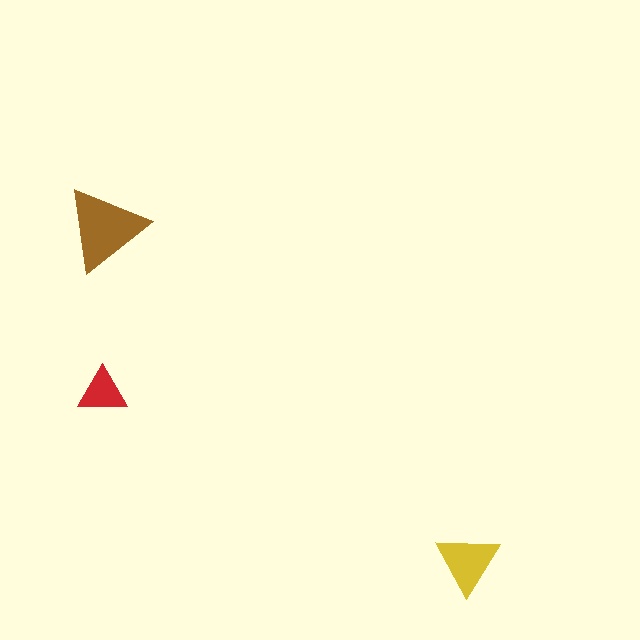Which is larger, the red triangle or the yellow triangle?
The yellow one.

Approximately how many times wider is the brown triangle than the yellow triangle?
About 1.5 times wider.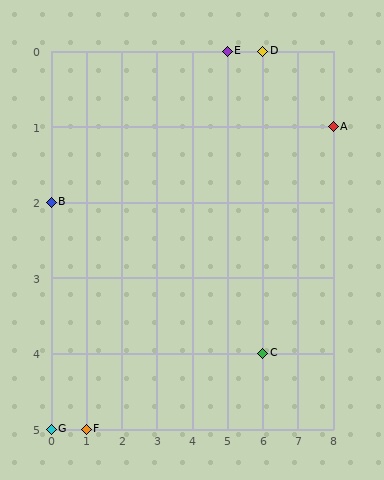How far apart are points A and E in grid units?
Points A and E are 3 columns and 1 row apart (about 3.2 grid units diagonally).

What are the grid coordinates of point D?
Point D is at grid coordinates (6, 0).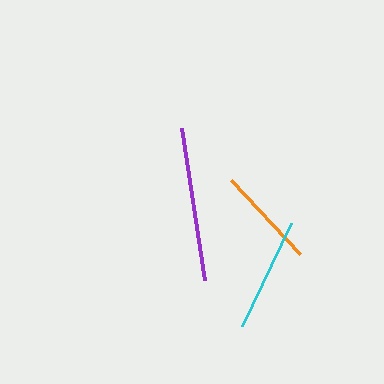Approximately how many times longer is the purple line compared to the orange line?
The purple line is approximately 1.5 times the length of the orange line.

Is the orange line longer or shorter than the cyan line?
The cyan line is longer than the orange line.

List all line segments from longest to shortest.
From longest to shortest: purple, cyan, orange.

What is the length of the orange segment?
The orange segment is approximately 101 pixels long.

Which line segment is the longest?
The purple line is the longest at approximately 153 pixels.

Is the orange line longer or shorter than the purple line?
The purple line is longer than the orange line.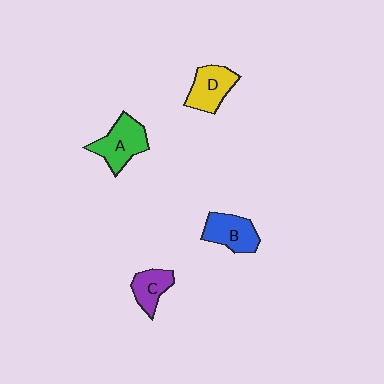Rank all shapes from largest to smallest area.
From largest to smallest: A (green), D (yellow), B (blue), C (purple).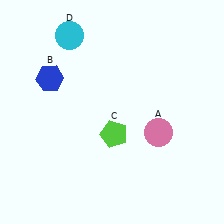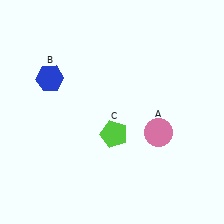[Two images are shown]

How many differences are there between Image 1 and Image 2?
There is 1 difference between the two images.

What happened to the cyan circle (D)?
The cyan circle (D) was removed in Image 2. It was in the top-left area of Image 1.